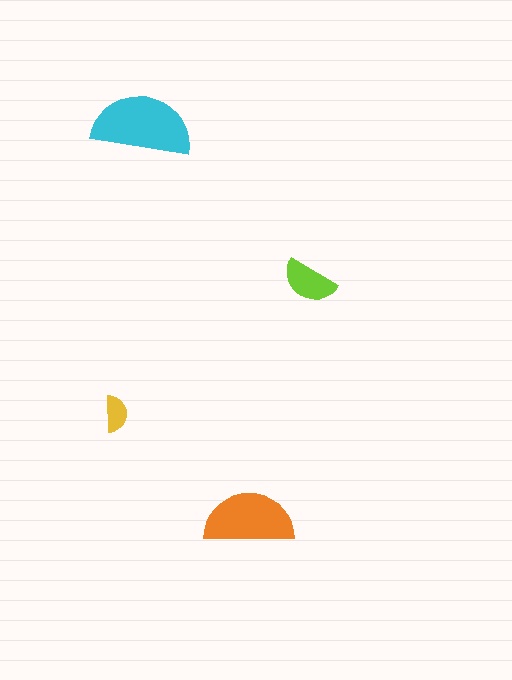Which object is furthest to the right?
The lime semicircle is rightmost.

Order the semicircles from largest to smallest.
the cyan one, the orange one, the lime one, the yellow one.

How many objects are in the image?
There are 4 objects in the image.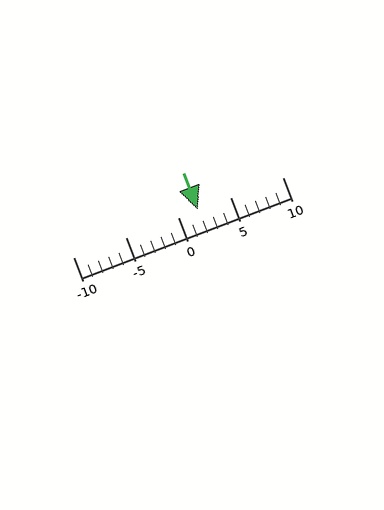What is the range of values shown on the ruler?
The ruler shows values from -10 to 10.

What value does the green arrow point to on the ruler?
The green arrow points to approximately 2.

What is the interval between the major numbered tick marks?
The major tick marks are spaced 5 units apart.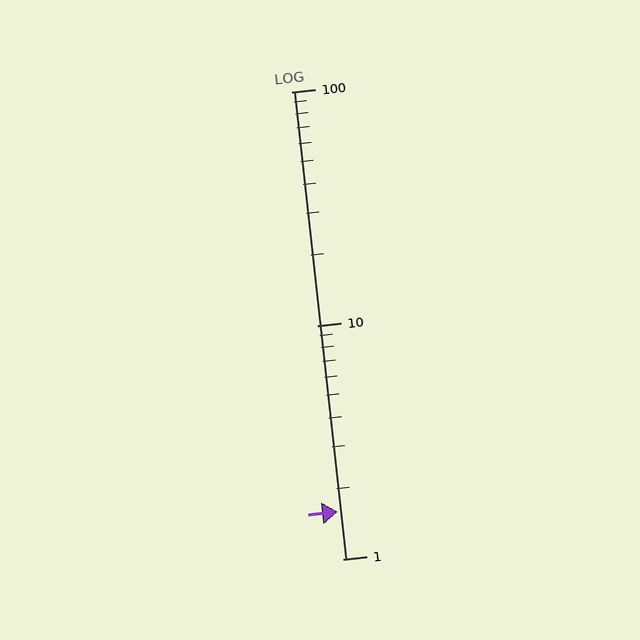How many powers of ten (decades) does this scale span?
The scale spans 2 decades, from 1 to 100.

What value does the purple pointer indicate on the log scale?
The pointer indicates approximately 1.6.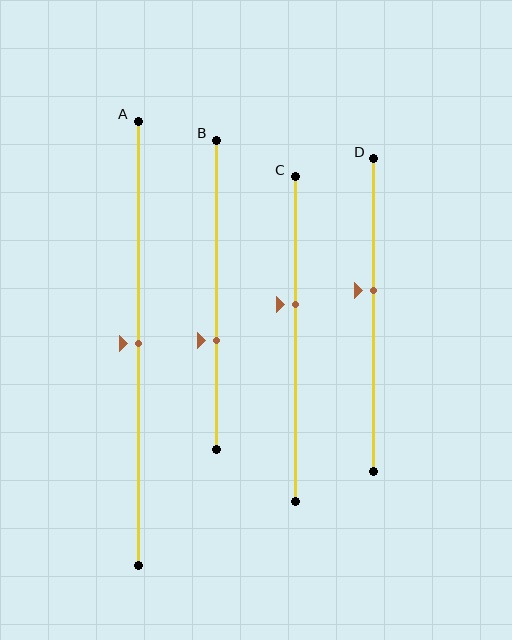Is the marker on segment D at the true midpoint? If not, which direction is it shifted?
No, the marker on segment D is shifted upward by about 8% of the segment length.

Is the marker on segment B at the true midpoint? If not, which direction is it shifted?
No, the marker on segment B is shifted downward by about 15% of the segment length.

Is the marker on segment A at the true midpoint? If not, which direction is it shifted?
Yes, the marker on segment A is at the true midpoint.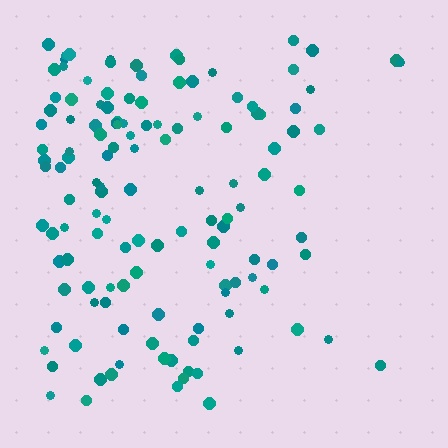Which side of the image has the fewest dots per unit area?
The right.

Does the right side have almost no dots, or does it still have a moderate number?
Still a moderate number, just noticeably fewer than the left.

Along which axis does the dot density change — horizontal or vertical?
Horizontal.